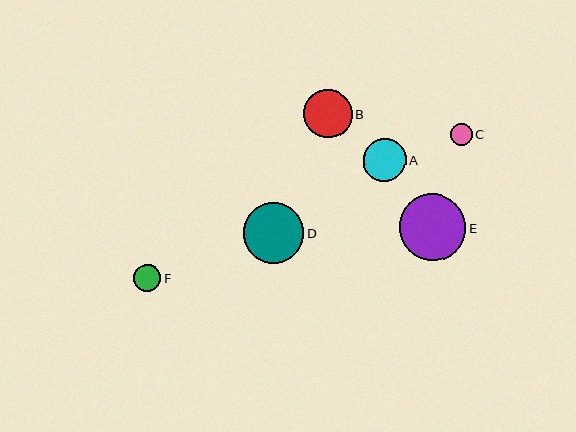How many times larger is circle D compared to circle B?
Circle D is approximately 1.2 times the size of circle B.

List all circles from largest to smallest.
From largest to smallest: E, D, B, A, F, C.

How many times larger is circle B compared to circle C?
Circle B is approximately 2.3 times the size of circle C.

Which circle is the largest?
Circle E is the largest with a size of approximately 66 pixels.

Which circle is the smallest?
Circle C is the smallest with a size of approximately 22 pixels.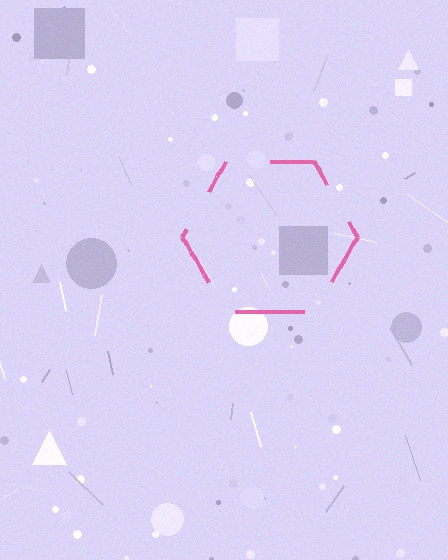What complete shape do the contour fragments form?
The contour fragments form a hexagon.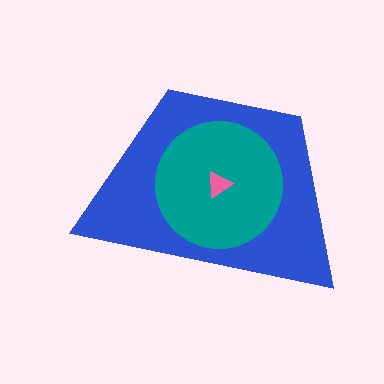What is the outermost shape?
The blue trapezoid.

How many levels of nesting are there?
3.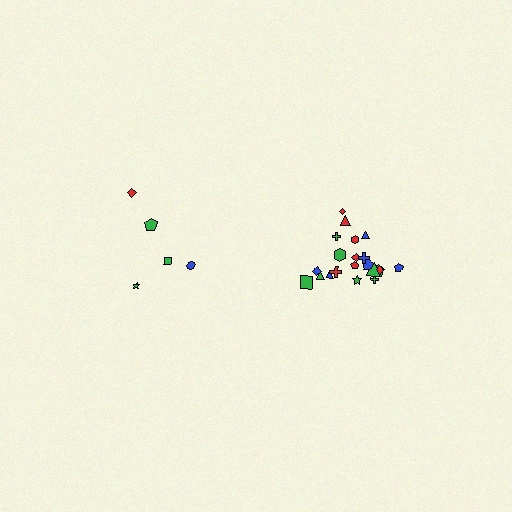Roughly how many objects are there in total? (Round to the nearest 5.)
Roughly 25 objects in total.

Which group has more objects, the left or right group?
The right group.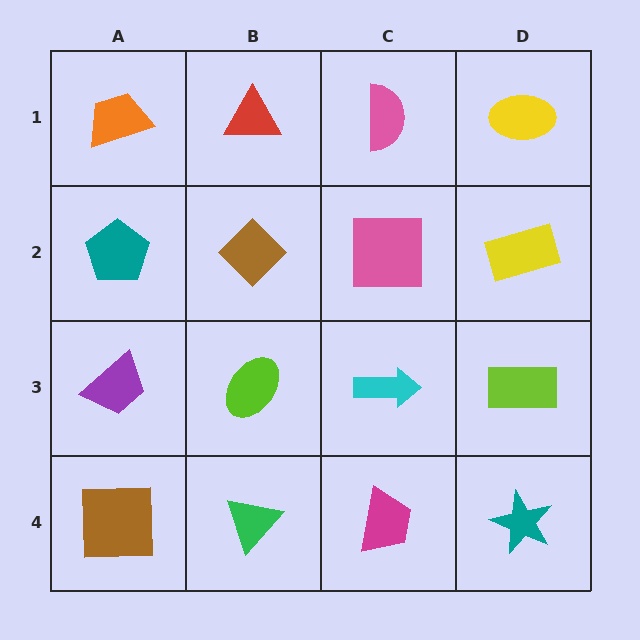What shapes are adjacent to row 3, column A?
A teal pentagon (row 2, column A), a brown square (row 4, column A), a lime ellipse (row 3, column B).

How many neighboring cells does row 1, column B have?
3.